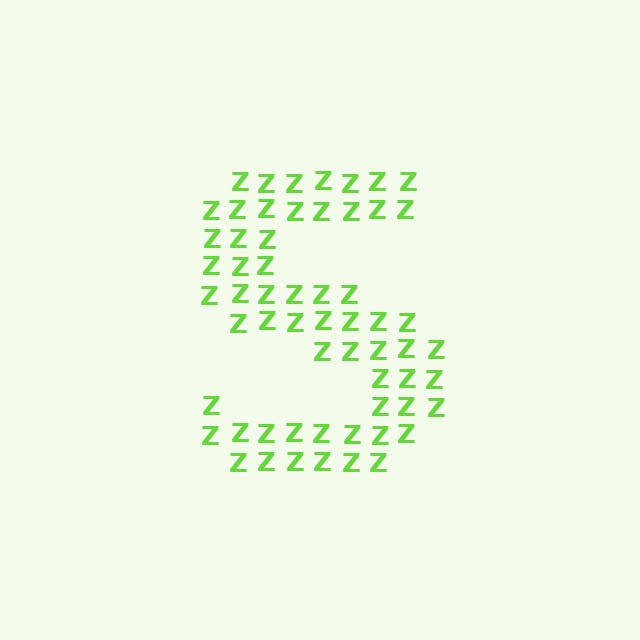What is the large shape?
The large shape is the letter S.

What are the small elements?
The small elements are letter Z's.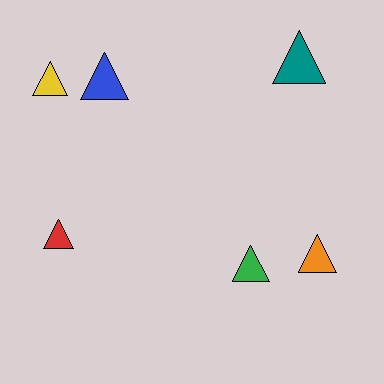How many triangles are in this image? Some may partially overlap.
There are 6 triangles.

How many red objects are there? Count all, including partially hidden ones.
There is 1 red object.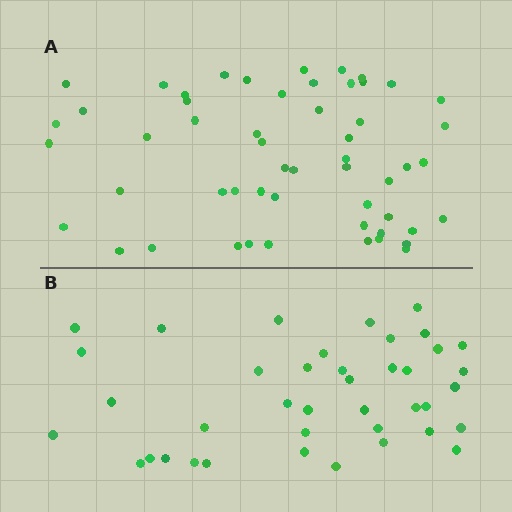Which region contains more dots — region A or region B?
Region A (the top region) has more dots.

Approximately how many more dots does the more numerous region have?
Region A has approximately 15 more dots than region B.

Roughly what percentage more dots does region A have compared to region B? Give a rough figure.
About 35% more.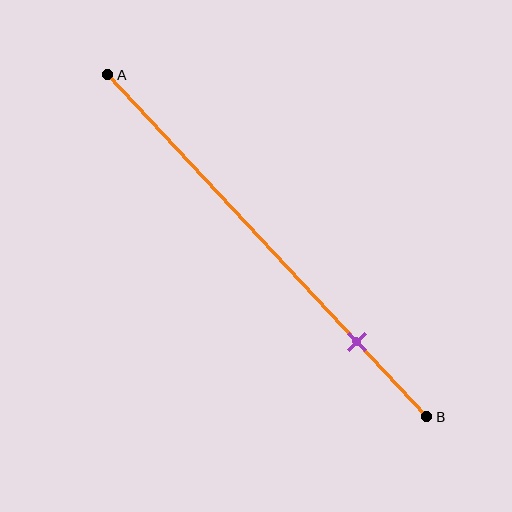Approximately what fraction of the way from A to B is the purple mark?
The purple mark is approximately 80% of the way from A to B.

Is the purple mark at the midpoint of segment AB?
No, the mark is at about 80% from A, not at the 50% midpoint.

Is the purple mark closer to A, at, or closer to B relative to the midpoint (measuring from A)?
The purple mark is closer to point B than the midpoint of segment AB.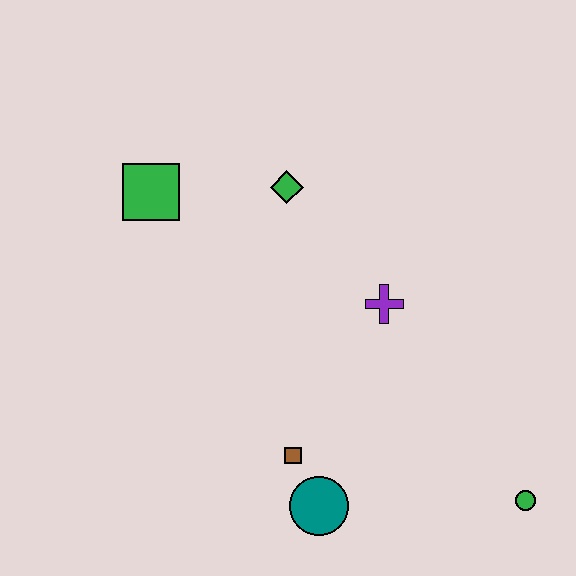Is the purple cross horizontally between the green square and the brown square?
No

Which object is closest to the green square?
The green diamond is closest to the green square.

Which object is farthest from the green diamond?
The green circle is farthest from the green diamond.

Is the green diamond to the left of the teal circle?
Yes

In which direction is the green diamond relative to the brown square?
The green diamond is above the brown square.